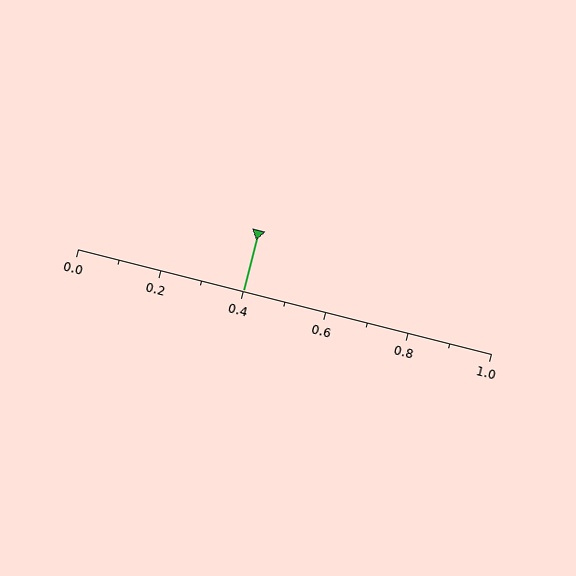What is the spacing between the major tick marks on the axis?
The major ticks are spaced 0.2 apart.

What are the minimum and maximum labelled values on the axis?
The axis runs from 0.0 to 1.0.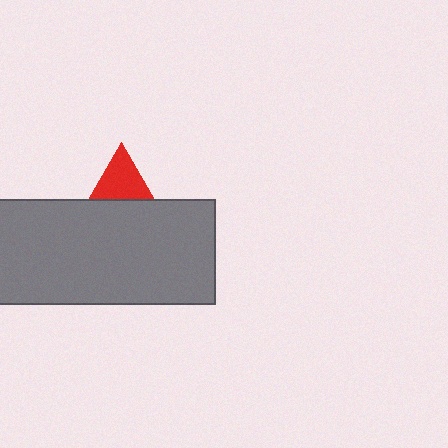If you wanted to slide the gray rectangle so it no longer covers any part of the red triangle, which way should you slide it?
Slide it down — that is the most direct way to separate the two shapes.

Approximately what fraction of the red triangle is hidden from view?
Roughly 65% of the red triangle is hidden behind the gray rectangle.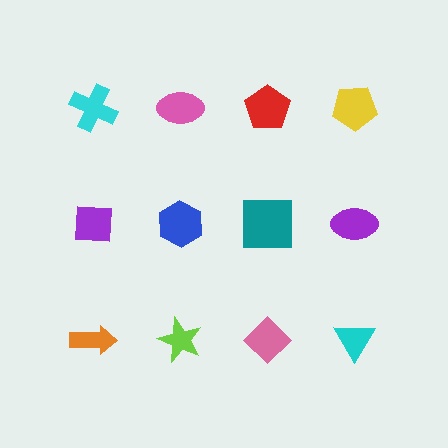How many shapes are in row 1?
4 shapes.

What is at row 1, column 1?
A cyan cross.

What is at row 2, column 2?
A blue hexagon.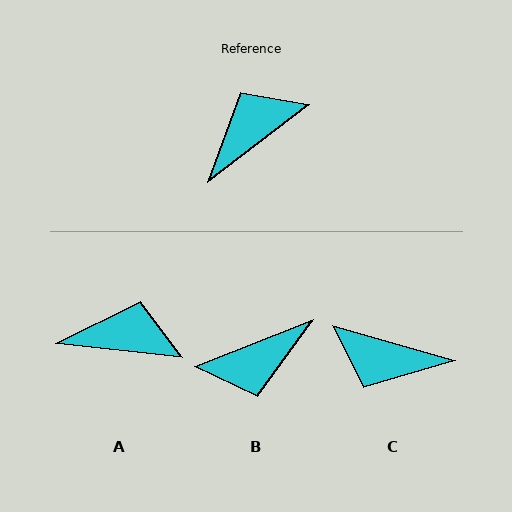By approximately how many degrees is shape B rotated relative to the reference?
Approximately 164 degrees counter-clockwise.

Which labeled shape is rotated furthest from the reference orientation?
B, about 164 degrees away.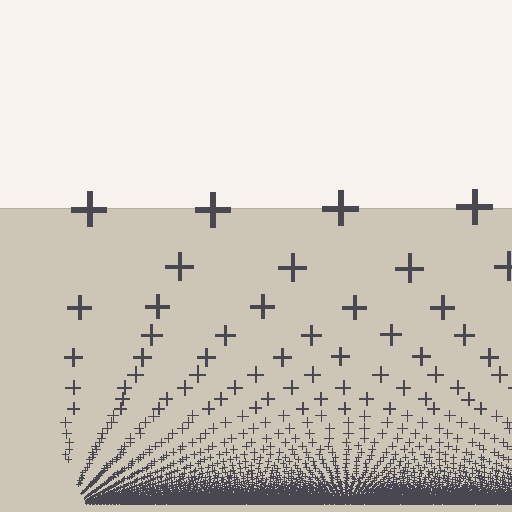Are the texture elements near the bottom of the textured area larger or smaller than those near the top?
Smaller. The gradient is inverted — elements near the bottom are smaller and denser.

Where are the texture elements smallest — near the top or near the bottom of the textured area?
Near the bottom.